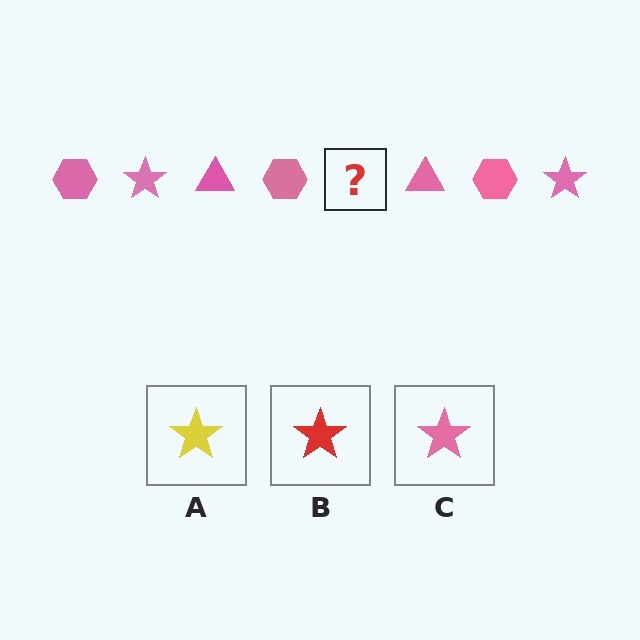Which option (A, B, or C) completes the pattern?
C.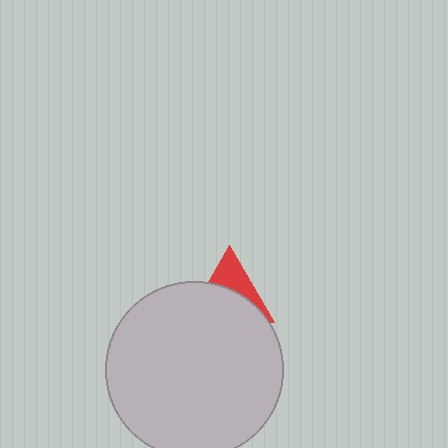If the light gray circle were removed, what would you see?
You would see the complete red triangle.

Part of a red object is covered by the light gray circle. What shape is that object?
It is a triangle.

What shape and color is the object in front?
The object in front is a light gray circle.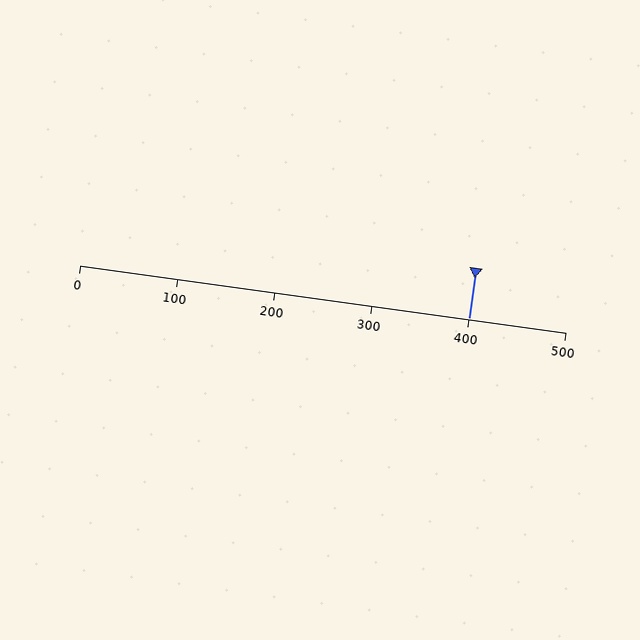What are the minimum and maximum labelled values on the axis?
The axis runs from 0 to 500.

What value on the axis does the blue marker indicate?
The marker indicates approximately 400.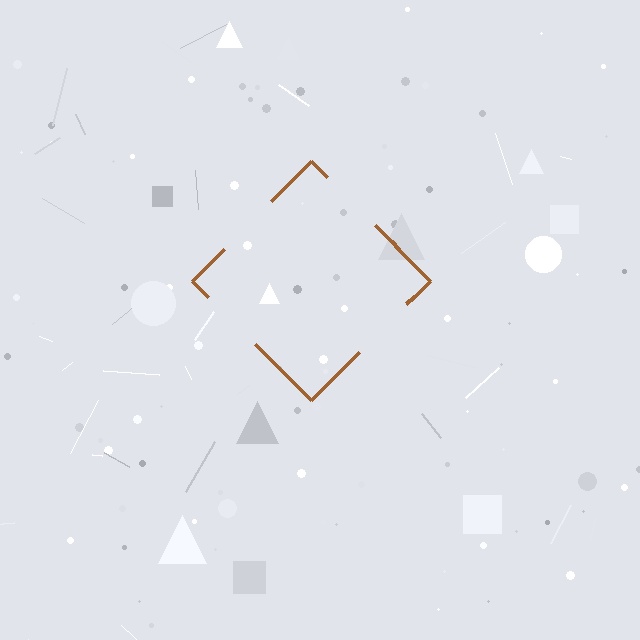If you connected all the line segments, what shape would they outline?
They would outline a diamond.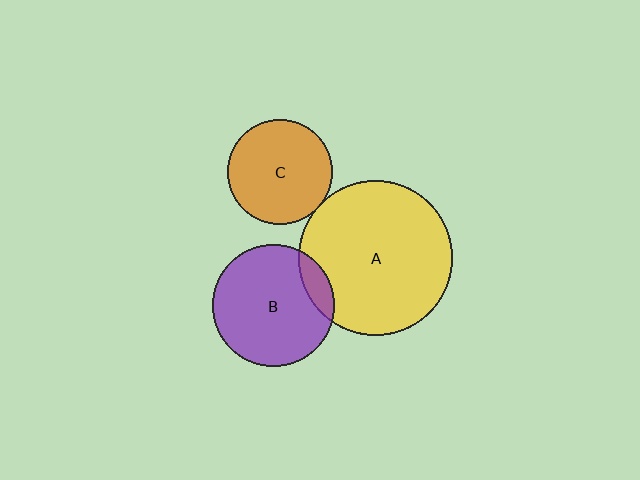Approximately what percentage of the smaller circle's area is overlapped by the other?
Approximately 5%.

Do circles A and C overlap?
Yes.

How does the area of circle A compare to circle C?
Approximately 2.1 times.